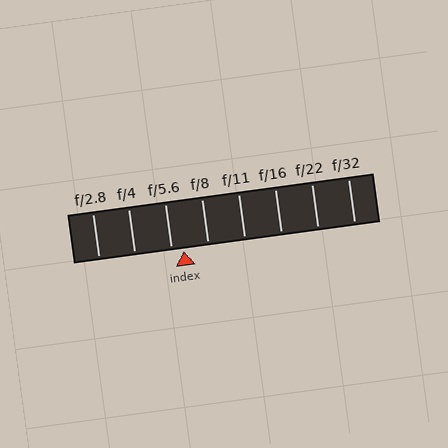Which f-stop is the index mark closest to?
The index mark is closest to f/5.6.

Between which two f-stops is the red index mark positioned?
The index mark is between f/5.6 and f/8.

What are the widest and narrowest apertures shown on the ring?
The widest aperture shown is f/2.8 and the narrowest is f/32.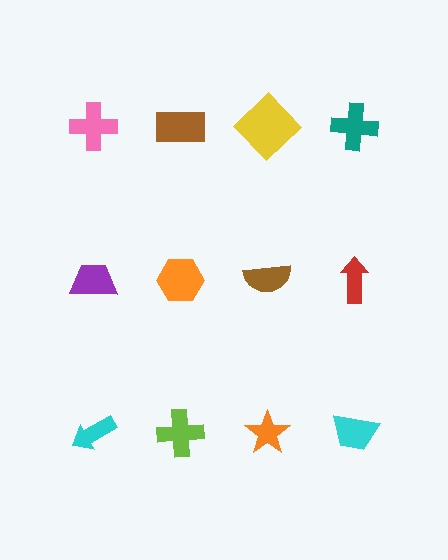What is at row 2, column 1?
A purple trapezoid.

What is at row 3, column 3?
An orange star.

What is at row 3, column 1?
A cyan arrow.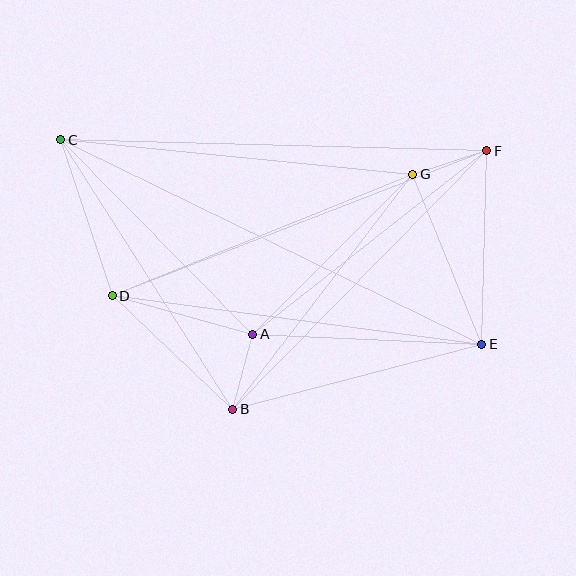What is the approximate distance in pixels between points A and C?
The distance between A and C is approximately 274 pixels.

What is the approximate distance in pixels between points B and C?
The distance between B and C is approximately 320 pixels.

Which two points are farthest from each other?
Points C and E are farthest from each other.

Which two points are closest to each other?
Points F and G are closest to each other.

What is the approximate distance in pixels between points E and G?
The distance between E and G is approximately 183 pixels.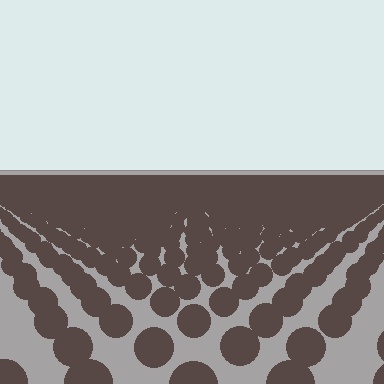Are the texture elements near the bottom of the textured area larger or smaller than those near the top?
Larger. Near the bottom, elements are closer to the viewer and appear at a bigger on-screen size.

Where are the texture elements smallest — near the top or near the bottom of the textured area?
Near the top.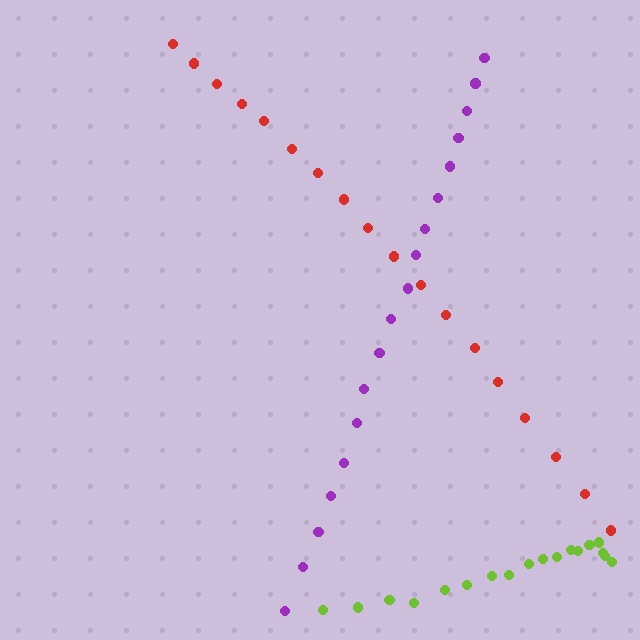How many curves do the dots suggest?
There are 3 distinct paths.